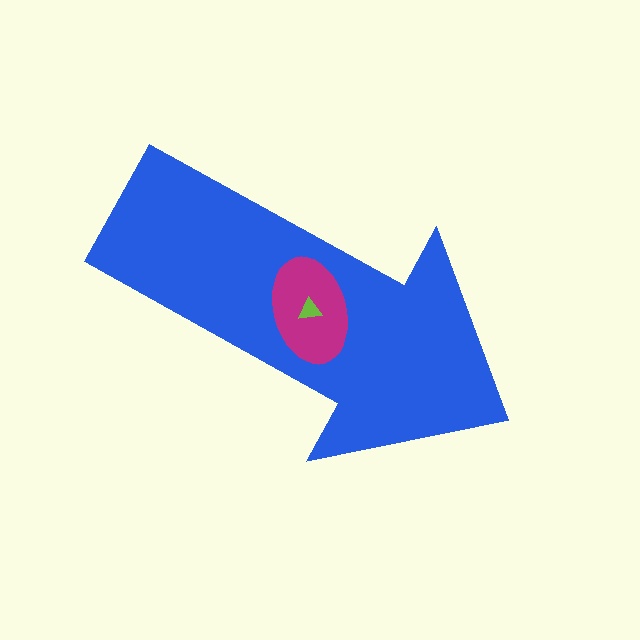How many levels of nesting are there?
3.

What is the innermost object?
The lime triangle.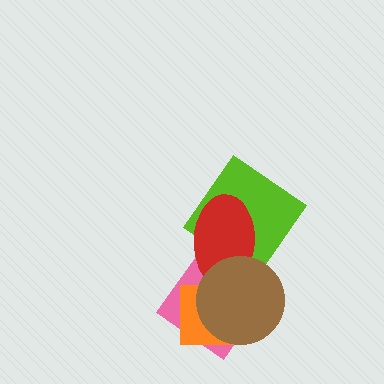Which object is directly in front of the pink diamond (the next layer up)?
The orange square is directly in front of the pink diamond.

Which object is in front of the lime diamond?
The red ellipse is in front of the lime diamond.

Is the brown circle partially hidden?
No, no other shape covers it.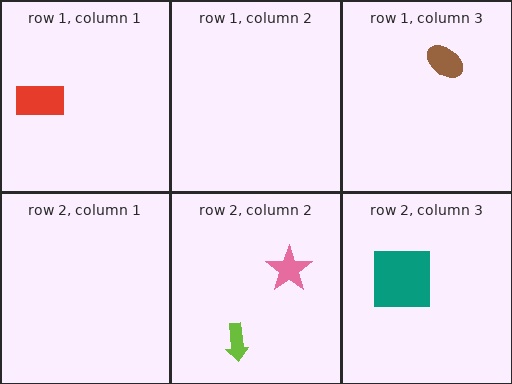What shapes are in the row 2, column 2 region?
The pink star, the lime arrow.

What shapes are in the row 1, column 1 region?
The red rectangle.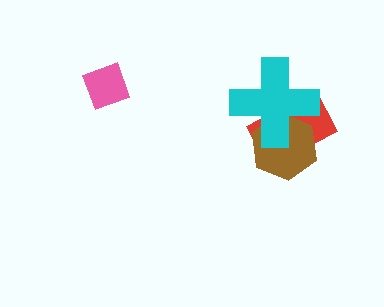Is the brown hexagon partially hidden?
Yes, it is partially covered by another shape.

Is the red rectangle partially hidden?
Yes, it is partially covered by another shape.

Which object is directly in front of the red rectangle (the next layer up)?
The brown hexagon is directly in front of the red rectangle.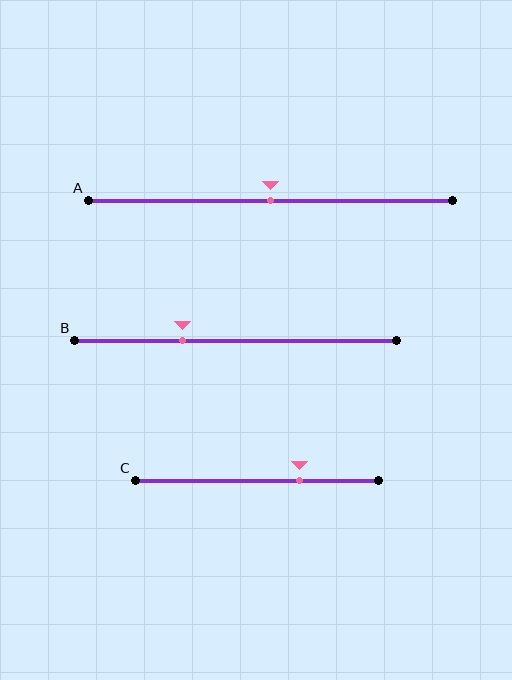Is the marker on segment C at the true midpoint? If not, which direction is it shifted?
No, the marker on segment C is shifted to the right by about 17% of the segment length.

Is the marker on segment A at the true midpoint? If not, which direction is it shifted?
Yes, the marker on segment A is at the true midpoint.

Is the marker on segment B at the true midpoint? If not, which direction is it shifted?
No, the marker on segment B is shifted to the left by about 17% of the segment length.